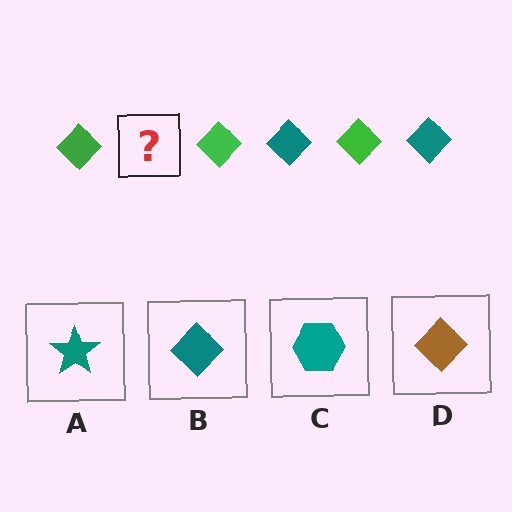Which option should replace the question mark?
Option B.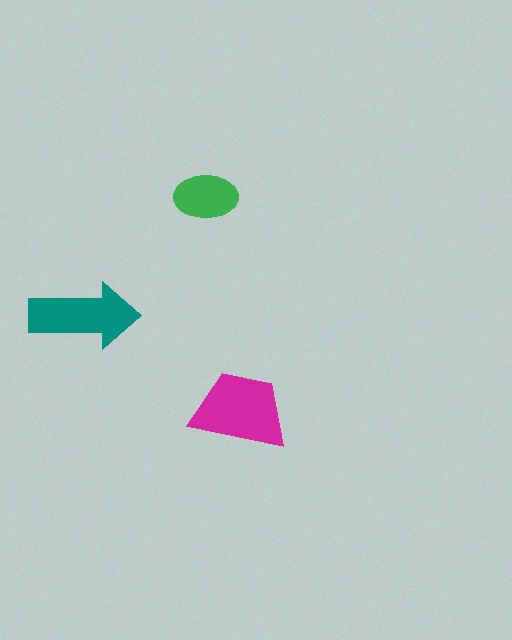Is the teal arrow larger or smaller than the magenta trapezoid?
Smaller.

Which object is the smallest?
The green ellipse.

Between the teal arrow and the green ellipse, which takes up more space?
The teal arrow.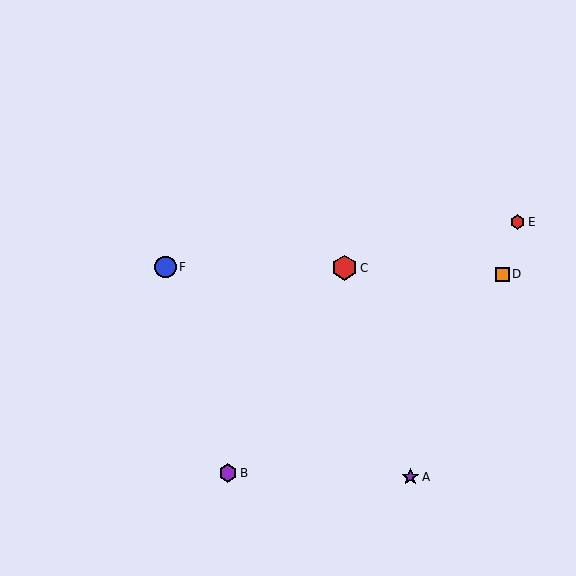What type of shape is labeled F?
Shape F is a blue circle.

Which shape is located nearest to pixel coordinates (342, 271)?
The red hexagon (labeled C) at (344, 268) is nearest to that location.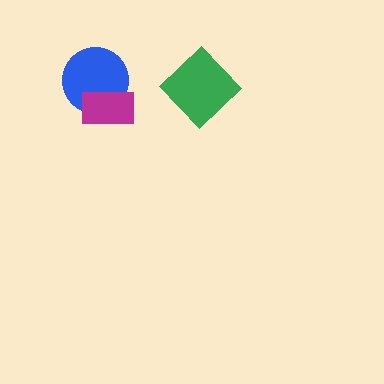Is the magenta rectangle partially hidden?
No, no other shape covers it.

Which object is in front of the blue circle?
The magenta rectangle is in front of the blue circle.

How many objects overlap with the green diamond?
0 objects overlap with the green diamond.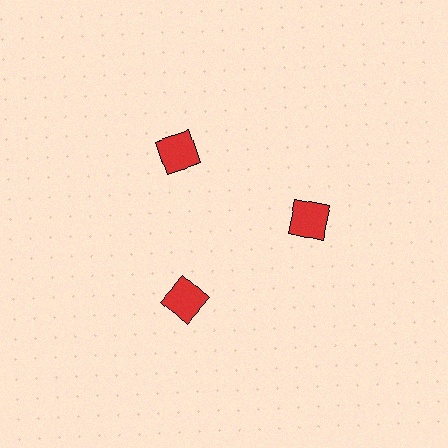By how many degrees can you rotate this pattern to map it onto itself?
The pattern maps onto itself every 120 degrees of rotation.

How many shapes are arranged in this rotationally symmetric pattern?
There are 3 shapes, arranged in 3 groups of 1.